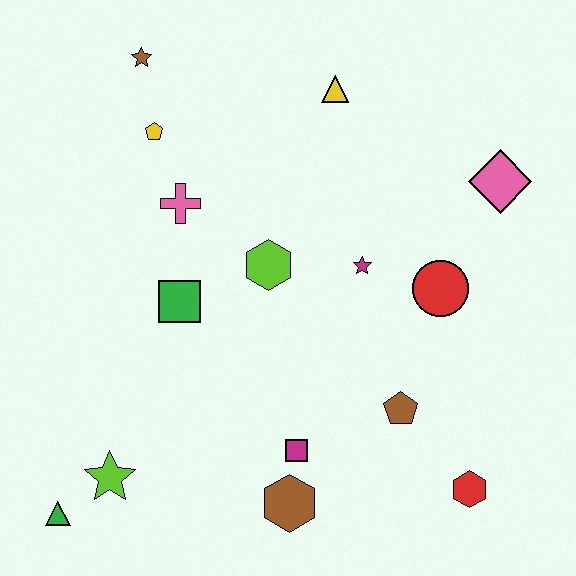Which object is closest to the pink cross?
The yellow pentagon is closest to the pink cross.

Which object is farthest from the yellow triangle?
The green triangle is farthest from the yellow triangle.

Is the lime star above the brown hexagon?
Yes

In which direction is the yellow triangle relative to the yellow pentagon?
The yellow triangle is to the right of the yellow pentagon.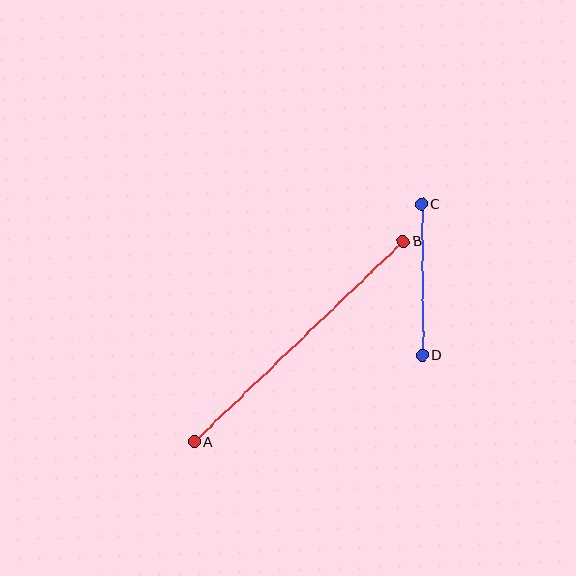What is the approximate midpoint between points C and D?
The midpoint is at approximately (422, 280) pixels.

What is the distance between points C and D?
The distance is approximately 151 pixels.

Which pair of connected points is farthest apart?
Points A and B are farthest apart.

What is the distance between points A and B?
The distance is approximately 290 pixels.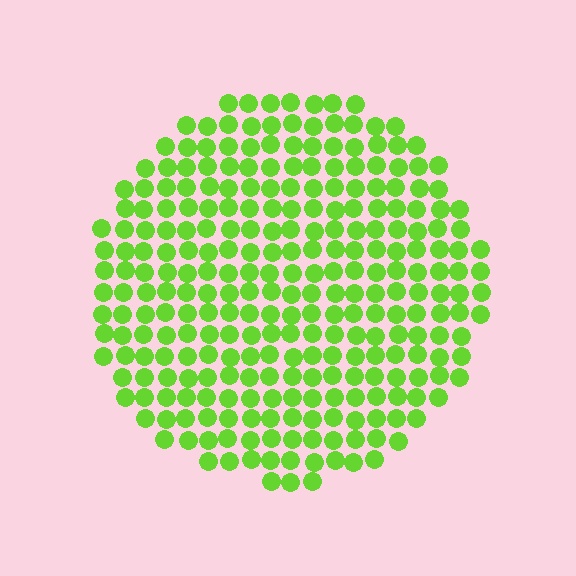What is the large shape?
The large shape is a circle.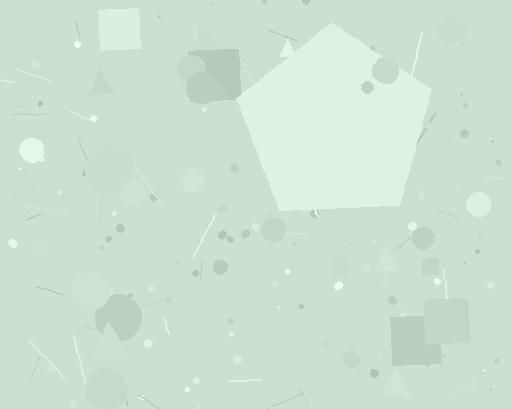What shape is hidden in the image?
A pentagon is hidden in the image.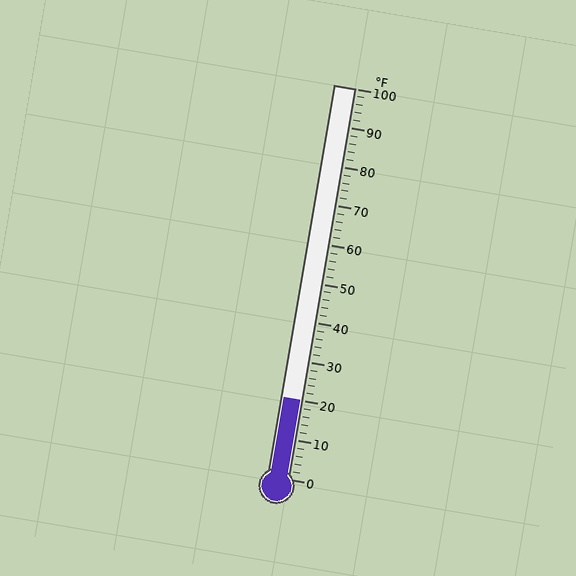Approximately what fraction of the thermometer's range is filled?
The thermometer is filled to approximately 20% of its range.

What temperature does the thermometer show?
The thermometer shows approximately 20°F.